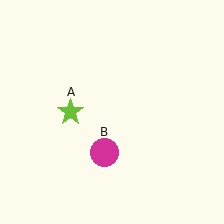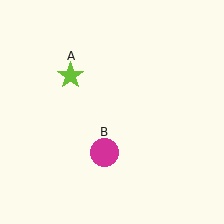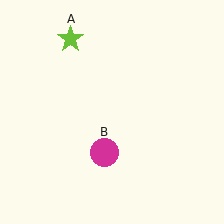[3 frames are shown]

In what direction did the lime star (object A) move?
The lime star (object A) moved up.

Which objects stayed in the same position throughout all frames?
Magenta circle (object B) remained stationary.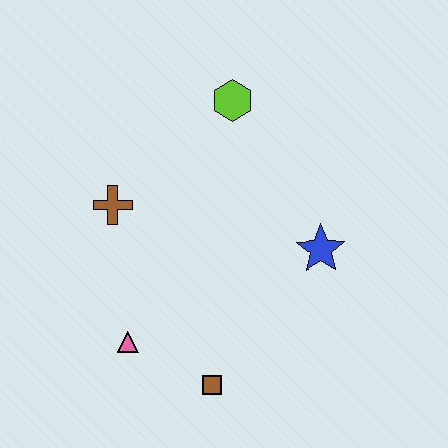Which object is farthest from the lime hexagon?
The brown square is farthest from the lime hexagon.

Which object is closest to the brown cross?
The pink triangle is closest to the brown cross.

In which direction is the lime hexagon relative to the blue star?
The lime hexagon is above the blue star.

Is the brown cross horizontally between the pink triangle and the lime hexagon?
No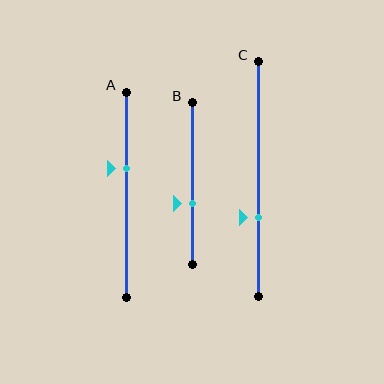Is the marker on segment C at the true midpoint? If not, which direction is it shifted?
No, the marker on segment C is shifted downward by about 16% of the segment length.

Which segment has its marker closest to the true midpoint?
Segment B has its marker closest to the true midpoint.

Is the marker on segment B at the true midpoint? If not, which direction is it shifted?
No, the marker on segment B is shifted downward by about 12% of the segment length.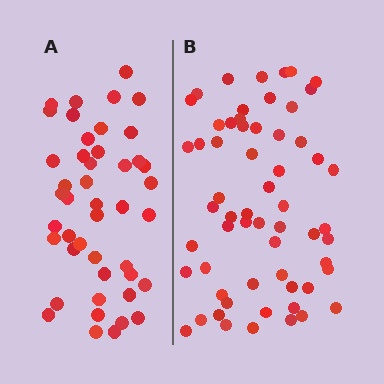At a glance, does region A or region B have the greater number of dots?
Region B (the right region) has more dots.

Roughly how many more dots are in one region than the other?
Region B has approximately 15 more dots than region A.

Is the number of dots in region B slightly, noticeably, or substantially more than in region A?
Region B has noticeably more, but not dramatically so. The ratio is roughly 1.3 to 1.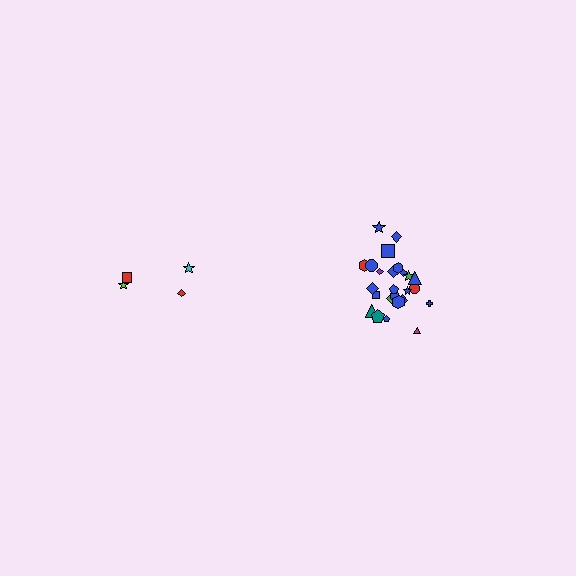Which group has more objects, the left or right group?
The right group.